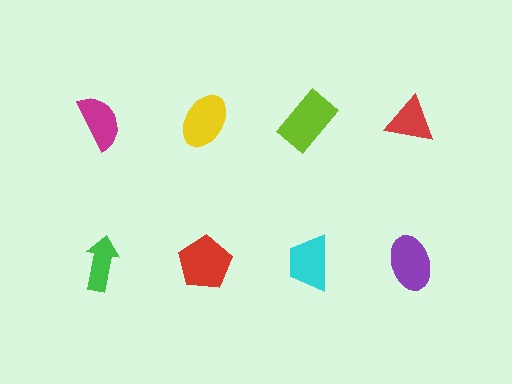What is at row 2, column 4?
A purple ellipse.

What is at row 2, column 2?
A red pentagon.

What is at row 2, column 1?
A green arrow.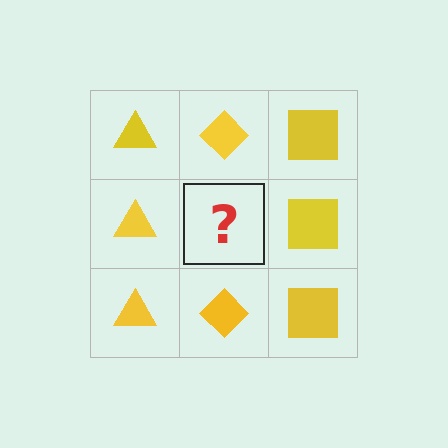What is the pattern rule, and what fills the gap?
The rule is that each column has a consistent shape. The gap should be filled with a yellow diamond.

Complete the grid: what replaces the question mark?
The question mark should be replaced with a yellow diamond.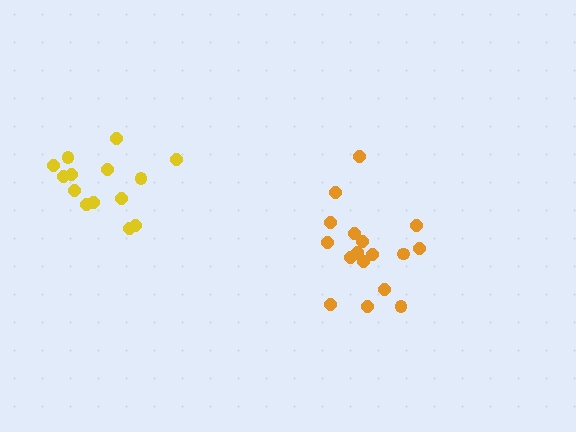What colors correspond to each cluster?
The clusters are colored: orange, yellow.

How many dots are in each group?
Group 1: 17 dots, Group 2: 14 dots (31 total).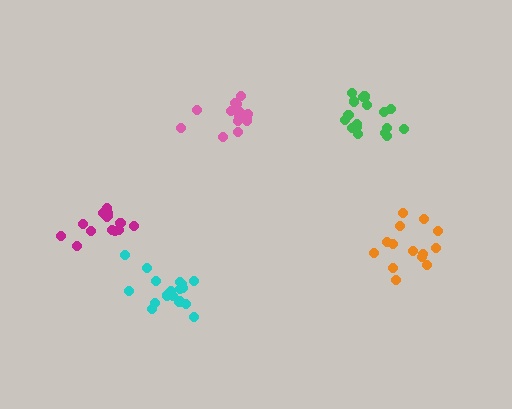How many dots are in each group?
Group 1: 16 dots, Group 2: 18 dots, Group 3: 14 dots, Group 4: 14 dots, Group 5: 18 dots (80 total).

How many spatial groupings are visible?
There are 5 spatial groupings.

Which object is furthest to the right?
The orange cluster is rightmost.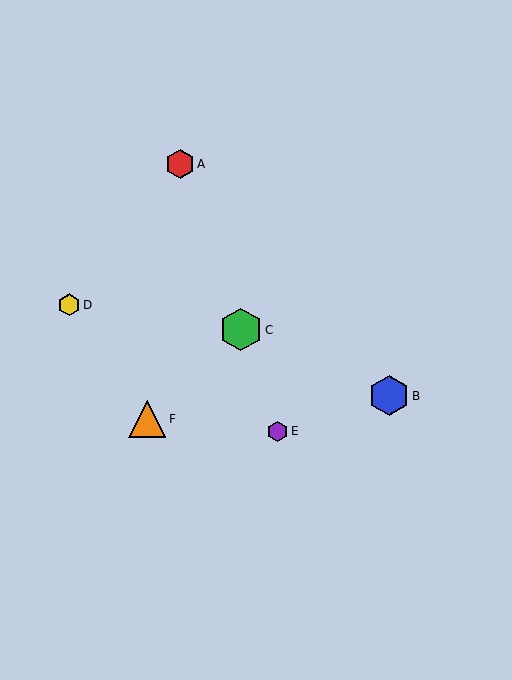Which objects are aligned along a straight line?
Objects A, C, E are aligned along a straight line.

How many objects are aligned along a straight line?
3 objects (A, C, E) are aligned along a straight line.